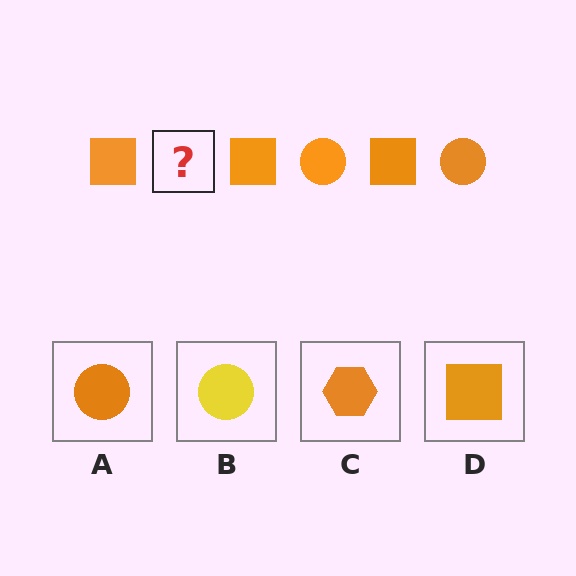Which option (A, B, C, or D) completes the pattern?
A.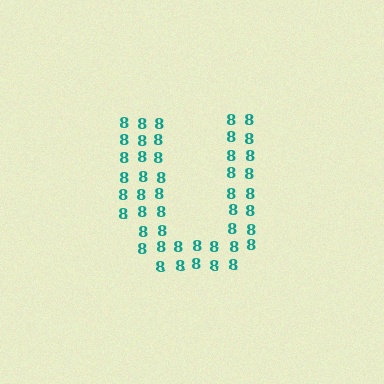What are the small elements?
The small elements are digit 8's.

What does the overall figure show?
The overall figure shows the letter U.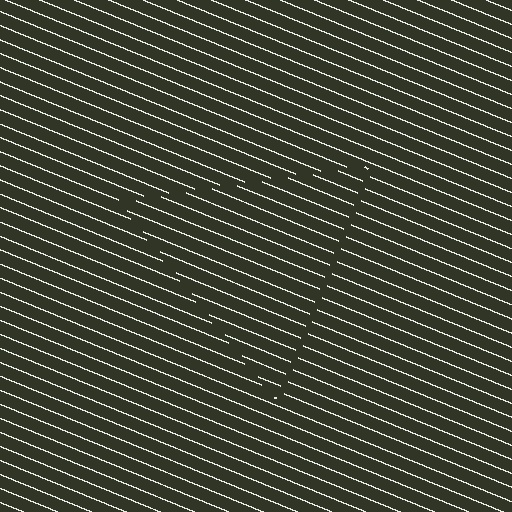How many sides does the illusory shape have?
3 sides — the line-ends trace a triangle.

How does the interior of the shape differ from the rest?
The interior of the shape contains the same grating, shifted by half a period — the contour is defined by the phase discontinuity where line-ends from the inner and outer gratings abut.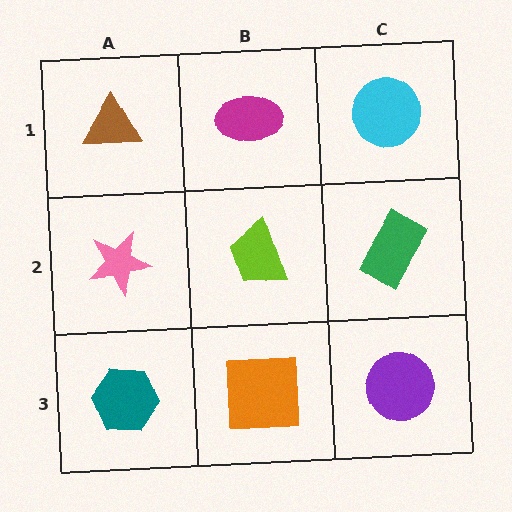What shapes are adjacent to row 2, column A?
A brown triangle (row 1, column A), a teal hexagon (row 3, column A), a lime trapezoid (row 2, column B).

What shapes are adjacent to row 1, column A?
A pink star (row 2, column A), a magenta ellipse (row 1, column B).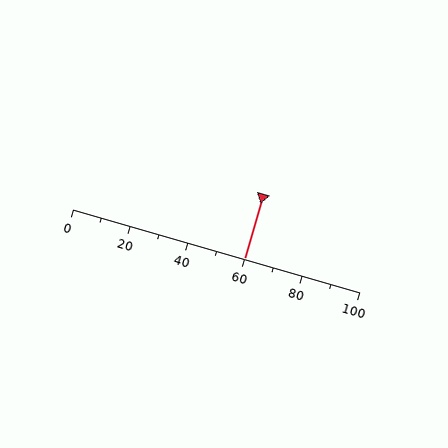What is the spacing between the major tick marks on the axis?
The major ticks are spaced 20 apart.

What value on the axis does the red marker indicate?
The marker indicates approximately 60.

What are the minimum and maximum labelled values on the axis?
The axis runs from 0 to 100.